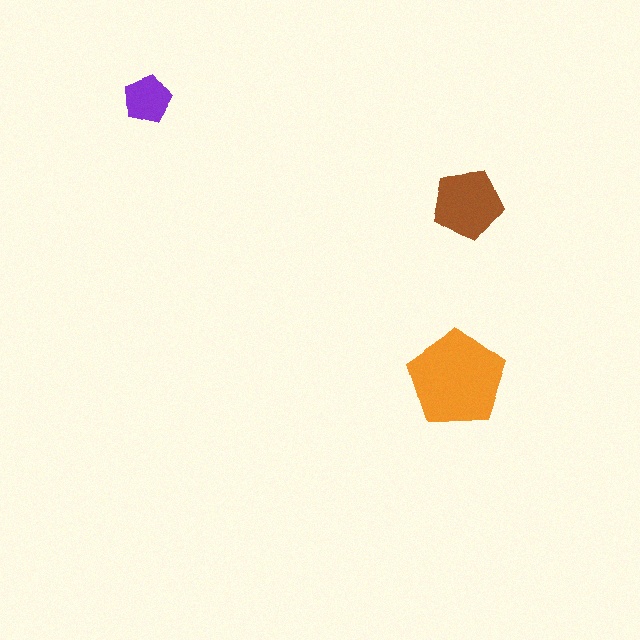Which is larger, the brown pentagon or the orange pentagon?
The orange one.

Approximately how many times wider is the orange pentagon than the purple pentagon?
About 2 times wider.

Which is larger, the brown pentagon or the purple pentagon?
The brown one.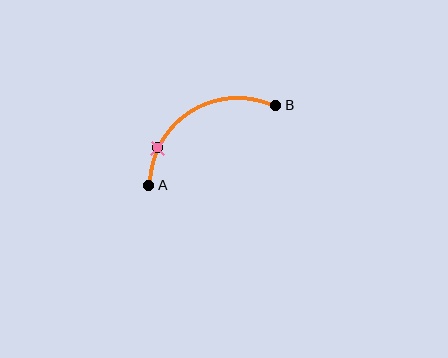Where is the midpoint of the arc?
The arc midpoint is the point on the curve farthest from the straight line joining A and B. It sits above that line.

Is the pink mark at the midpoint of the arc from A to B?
No. The pink mark lies on the arc but is closer to endpoint A. The arc midpoint would be at the point on the curve equidistant along the arc from both A and B.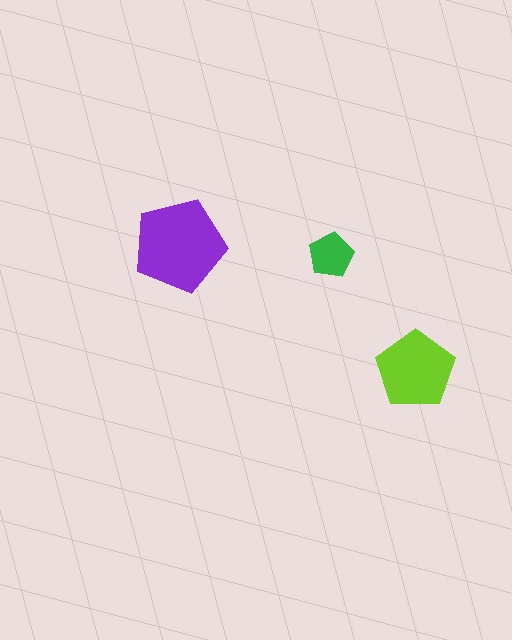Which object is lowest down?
The lime pentagon is bottommost.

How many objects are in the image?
There are 3 objects in the image.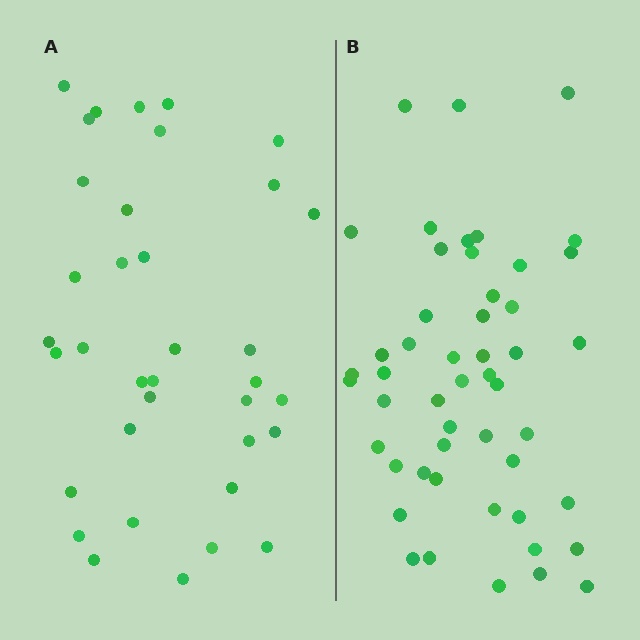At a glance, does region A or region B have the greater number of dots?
Region B (the right region) has more dots.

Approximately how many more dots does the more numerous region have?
Region B has approximately 15 more dots than region A.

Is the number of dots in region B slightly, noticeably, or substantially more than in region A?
Region B has noticeably more, but not dramatically so. The ratio is roughly 1.4 to 1.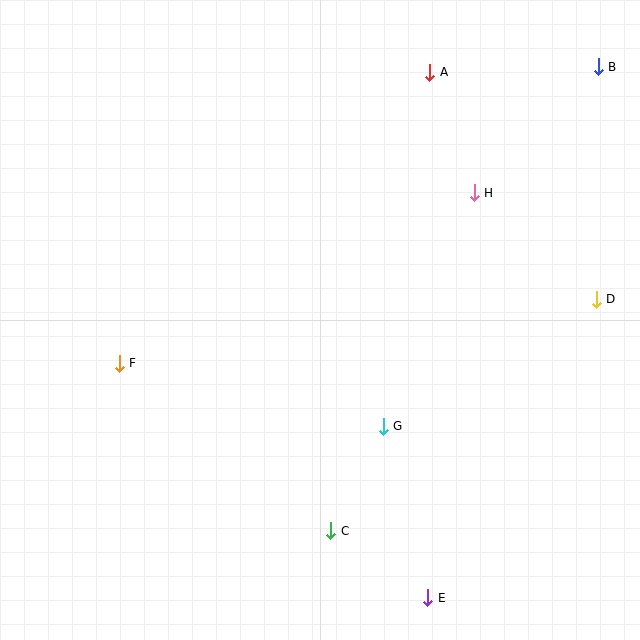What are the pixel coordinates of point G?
Point G is at (383, 426).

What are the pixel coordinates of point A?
Point A is at (430, 72).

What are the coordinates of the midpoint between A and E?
The midpoint between A and E is at (429, 335).